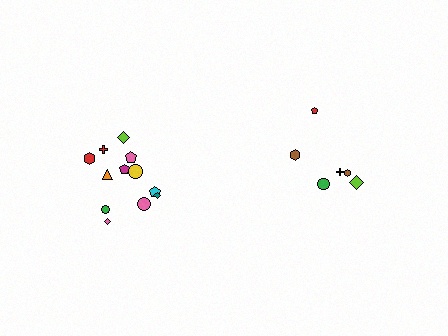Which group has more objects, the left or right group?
The left group.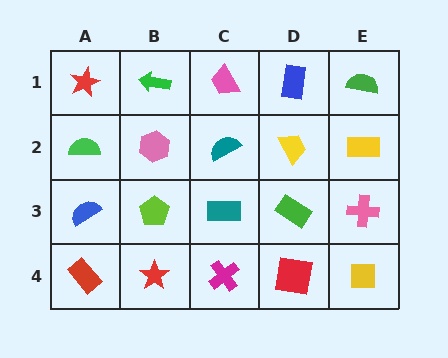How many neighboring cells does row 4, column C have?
3.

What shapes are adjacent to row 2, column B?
A green arrow (row 1, column B), a lime pentagon (row 3, column B), a green semicircle (row 2, column A), a teal semicircle (row 2, column C).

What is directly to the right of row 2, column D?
A yellow rectangle.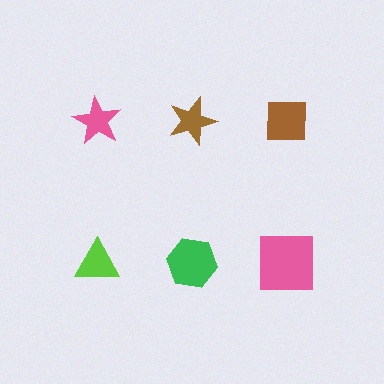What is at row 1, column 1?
A pink star.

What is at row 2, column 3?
A pink square.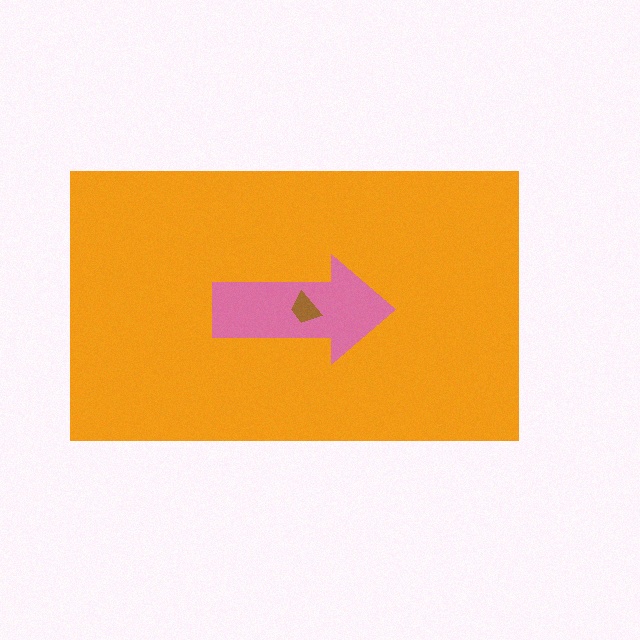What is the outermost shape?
The orange rectangle.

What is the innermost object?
The brown trapezoid.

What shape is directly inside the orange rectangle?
The pink arrow.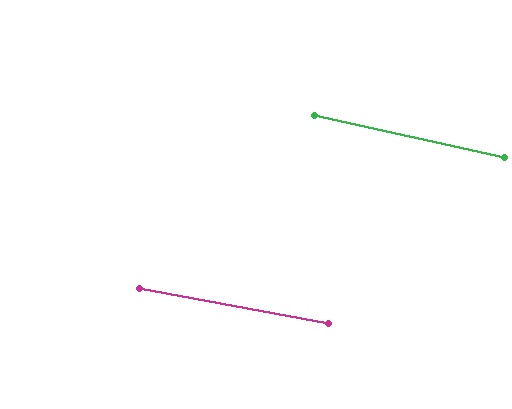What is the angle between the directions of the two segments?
Approximately 2 degrees.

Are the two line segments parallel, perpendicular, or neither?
Parallel — their directions differ by only 2.0°.